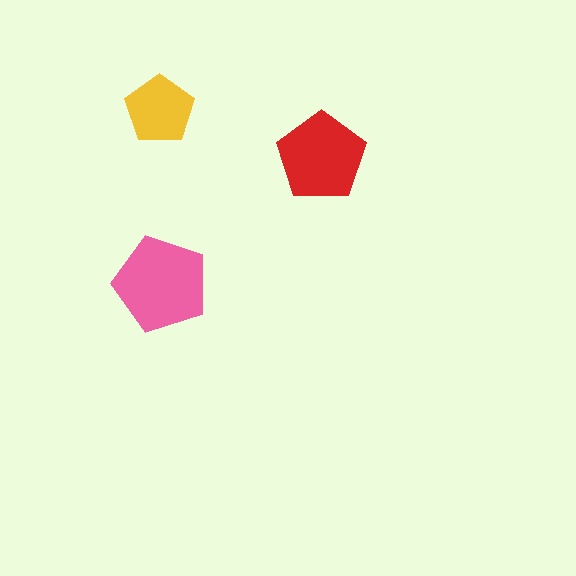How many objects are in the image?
There are 3 objects in the image.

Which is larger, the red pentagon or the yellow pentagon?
The red one.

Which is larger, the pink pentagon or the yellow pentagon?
The pink one.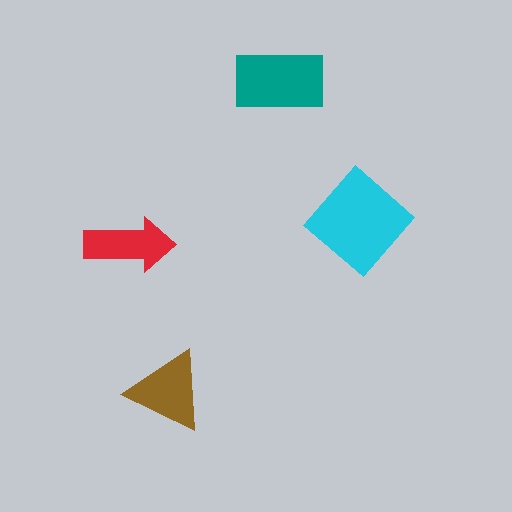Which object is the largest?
The cyan diamond.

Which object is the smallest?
The red arrow.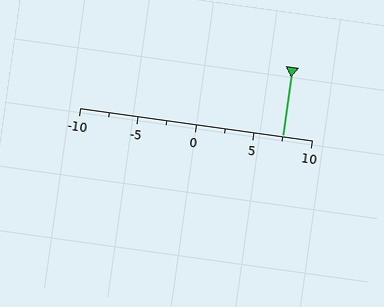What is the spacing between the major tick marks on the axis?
The major ticks are spaced 5 apart.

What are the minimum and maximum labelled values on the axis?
The axis runs from -10 to 10.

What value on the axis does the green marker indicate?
The marker indicates approximately 7.5.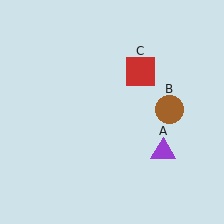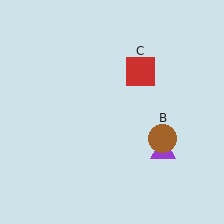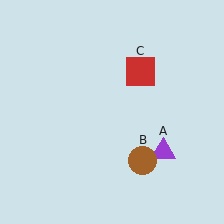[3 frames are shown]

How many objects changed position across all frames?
1 object changed position: brown circle (object B).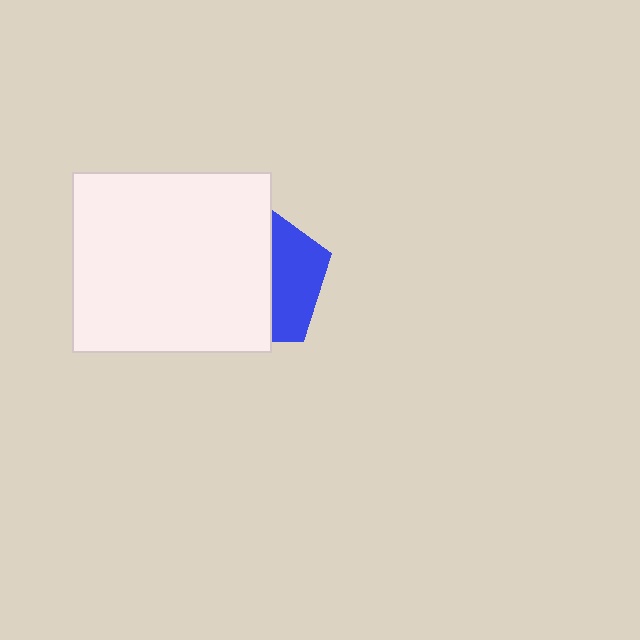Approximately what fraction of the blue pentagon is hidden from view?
Roughly 63% of the blue pentagon is hidden behind the white rectangle.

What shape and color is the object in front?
The object in front is a white rectangle.